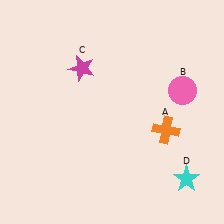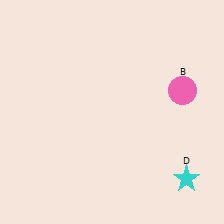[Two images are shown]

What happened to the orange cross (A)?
The orange cross (A) was removed in Image 2. It was in the bottom-right area of Image 1.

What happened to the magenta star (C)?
The magenta star (C) was removed in Image 2. It was in the top-left area of Image 1.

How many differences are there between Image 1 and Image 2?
There are 2 differences between the two images.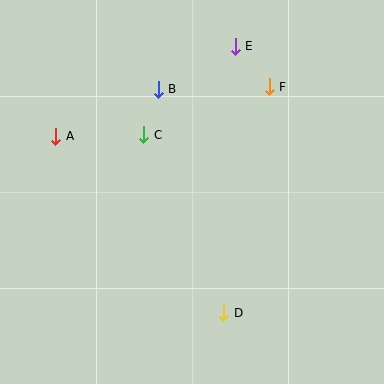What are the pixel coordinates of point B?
Point B is at (158, 90).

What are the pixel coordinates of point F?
Point F is at (269, 87).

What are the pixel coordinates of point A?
Point A is at (56, 136).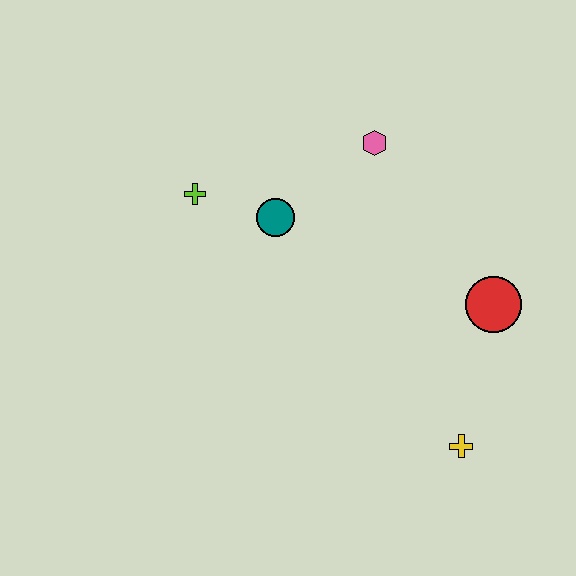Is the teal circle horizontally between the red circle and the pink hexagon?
No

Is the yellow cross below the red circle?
Yes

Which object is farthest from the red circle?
The lime cross is farthest from the red circle.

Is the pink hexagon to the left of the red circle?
Yes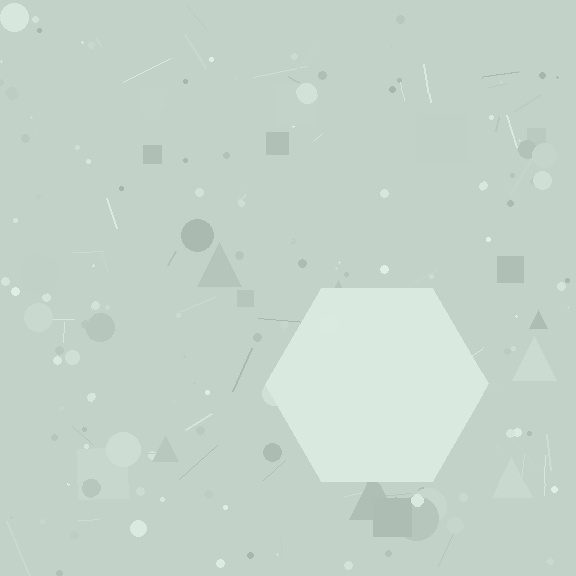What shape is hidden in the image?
A hexagon is hidden in the image.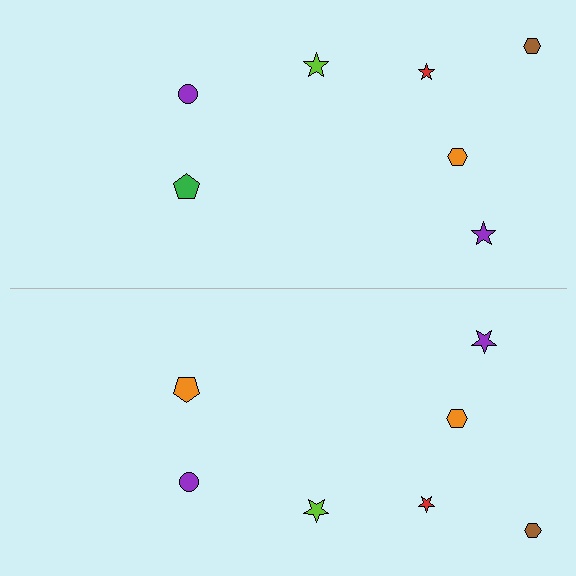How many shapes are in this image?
There are 14 shapes in this image.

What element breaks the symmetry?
The orange pentagon on the bottom side breaks the symmetry — its mirror counterpart is green.